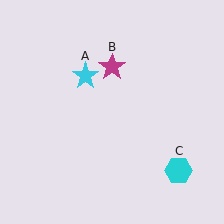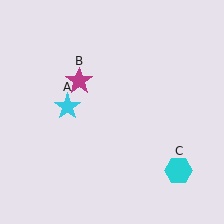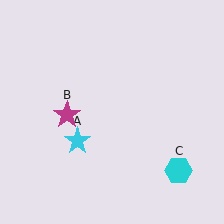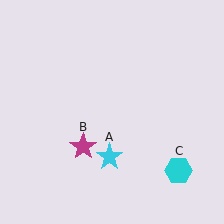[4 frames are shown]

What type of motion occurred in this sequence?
The cyan star (object A), magenta star (object B) rotated counterclockwise around the center of the scene.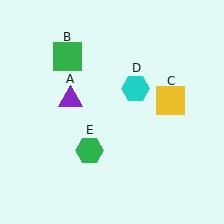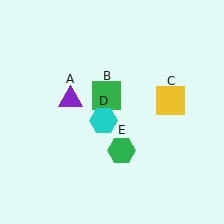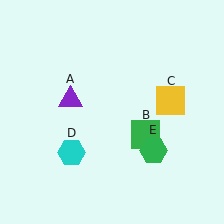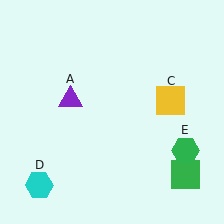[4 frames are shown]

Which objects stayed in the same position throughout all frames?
Purple triangle (object A) and yellow square (object C) remained stationary.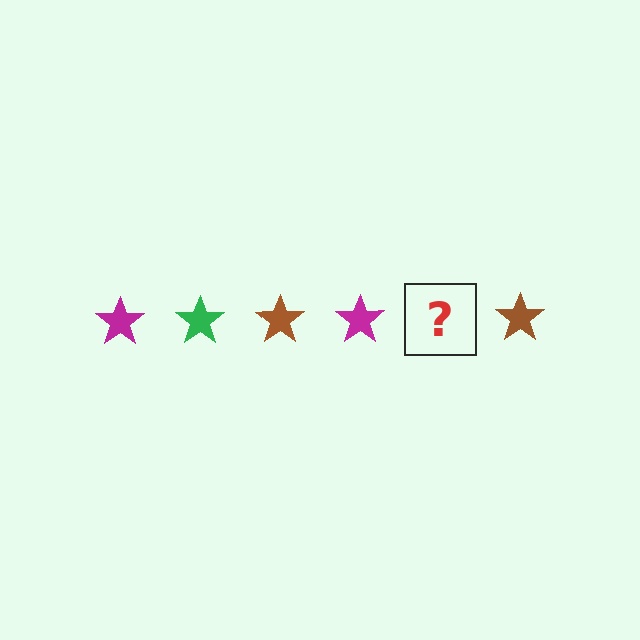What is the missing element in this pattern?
The missing element is a green star.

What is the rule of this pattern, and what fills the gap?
The rule is that the pattern cycles through magenta, green, brown stars. The gap should be filled with a green star.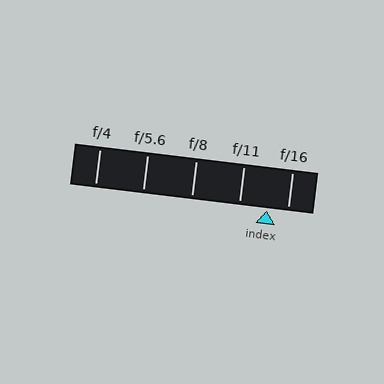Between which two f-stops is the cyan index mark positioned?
The index mark is between f/11 and f/16.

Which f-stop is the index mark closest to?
The index mark is closest to f/16.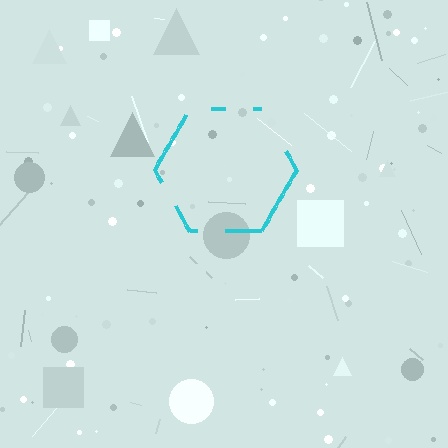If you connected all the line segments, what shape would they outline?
They would outline a hexagon.